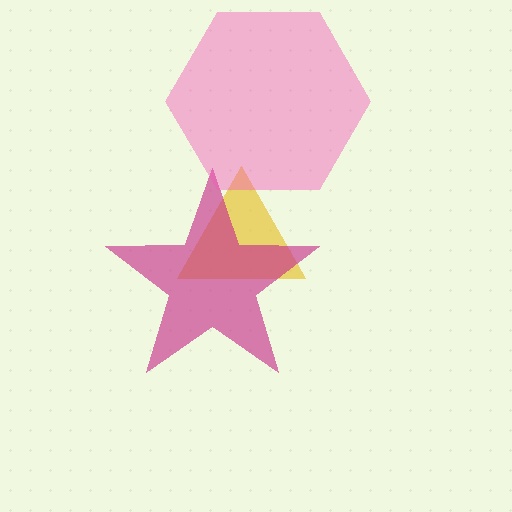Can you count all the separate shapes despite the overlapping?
Yes, there are 3 separate shapes.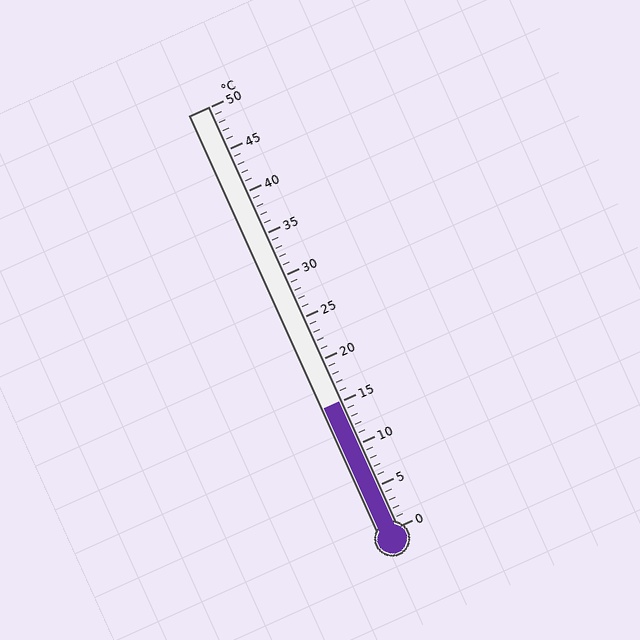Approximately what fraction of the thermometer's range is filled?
The thermometer is filled to approximately 30% of its range.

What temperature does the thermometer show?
The thermometer shows approximately 15°C.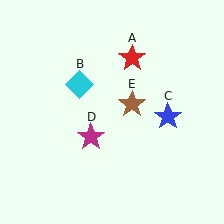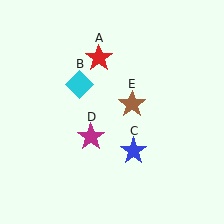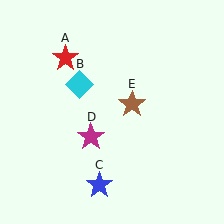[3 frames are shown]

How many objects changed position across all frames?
2 objects changed position: red star (object A), blue star (object C).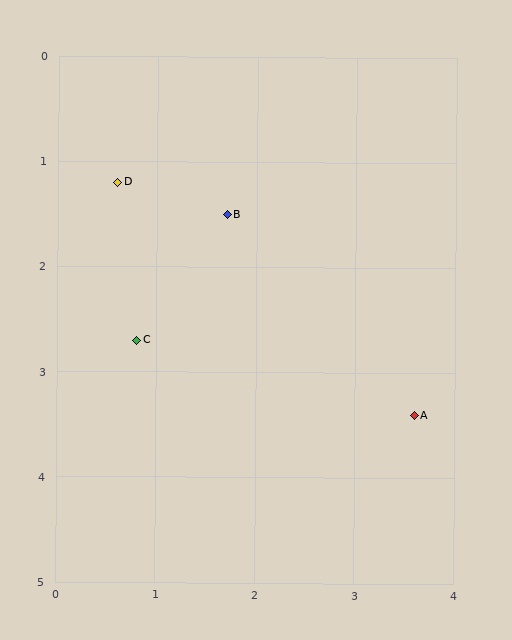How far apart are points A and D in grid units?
Points A and D are about 3.7 grid units apart.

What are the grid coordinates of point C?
Point C is at approximately (0.8, 2.7).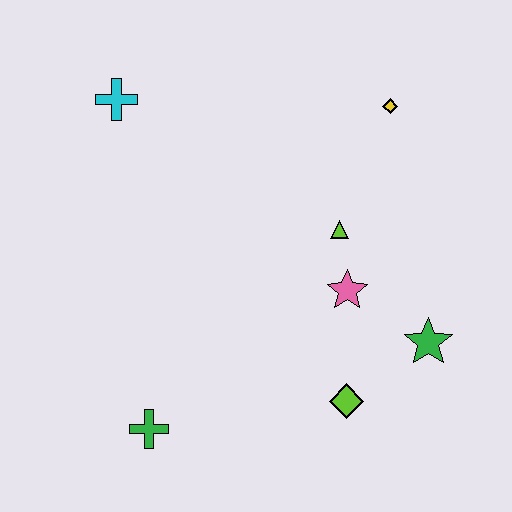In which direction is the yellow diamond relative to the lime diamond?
The yellow diamond is above the lime diamond.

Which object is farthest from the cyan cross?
The green star is farthest from the cyan cross.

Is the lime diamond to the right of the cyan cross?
Yes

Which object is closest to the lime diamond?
The green star is closest to the lime diamond.